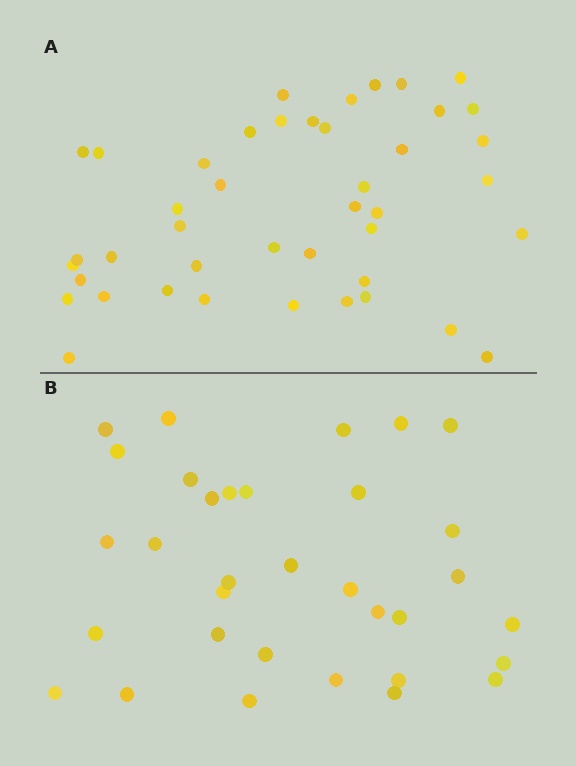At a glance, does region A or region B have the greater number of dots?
Region A (the top region) has more dots.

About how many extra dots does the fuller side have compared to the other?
Region A has roughly 10 or so more dots than region B.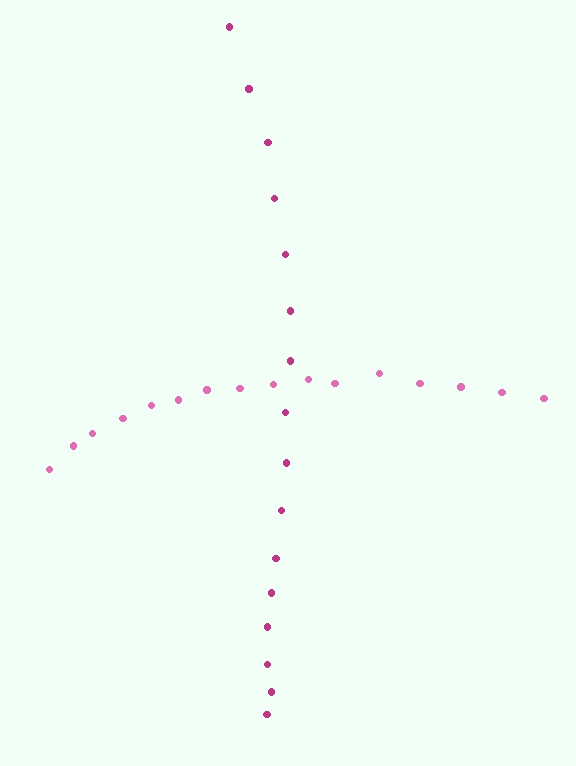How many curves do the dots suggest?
There are 2 distinct paths.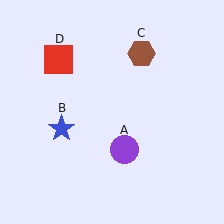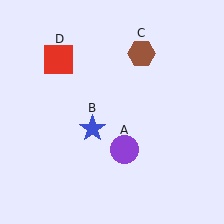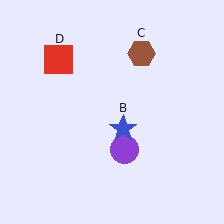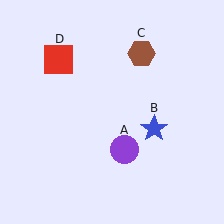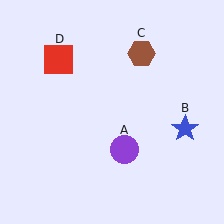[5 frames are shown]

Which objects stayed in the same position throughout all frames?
Purple circle (object A) and brown hexagon (object C) and red square (object D) remained stationary.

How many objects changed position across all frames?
1 object changed position: blue star (object B).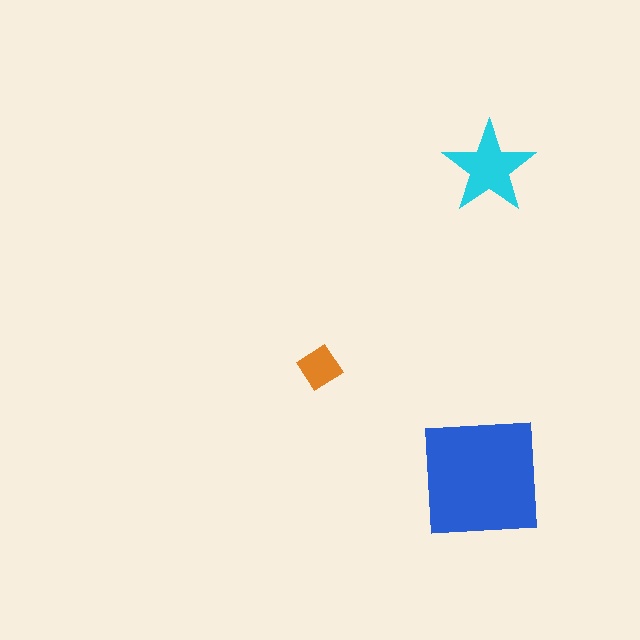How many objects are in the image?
There are 3 objects in the image.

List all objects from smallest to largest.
The orange diamond, the cyan star, the blue square.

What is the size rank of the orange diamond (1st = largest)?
3rd.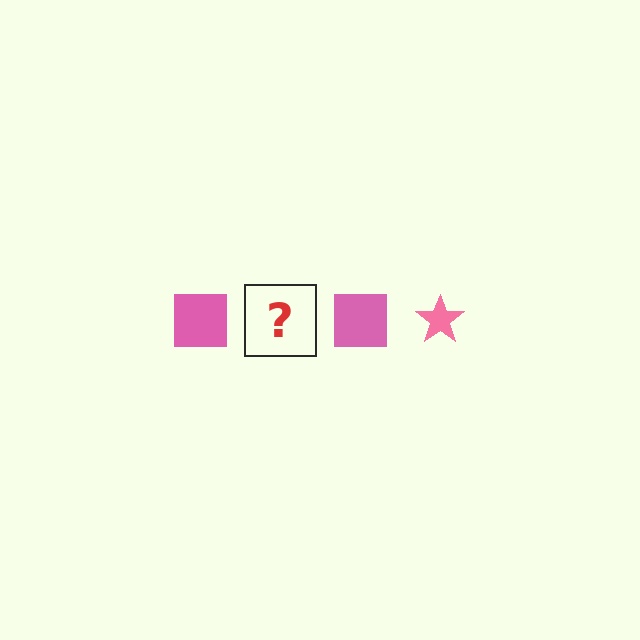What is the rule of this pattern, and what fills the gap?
The rule is that the pattern cycles through square, star shapes in pink. The gap should be filled with a pink star.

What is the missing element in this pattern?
The missing element is a pink star.